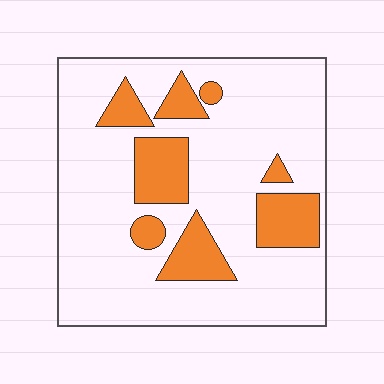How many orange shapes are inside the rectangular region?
8.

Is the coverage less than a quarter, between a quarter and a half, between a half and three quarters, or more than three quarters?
Less than a quarter.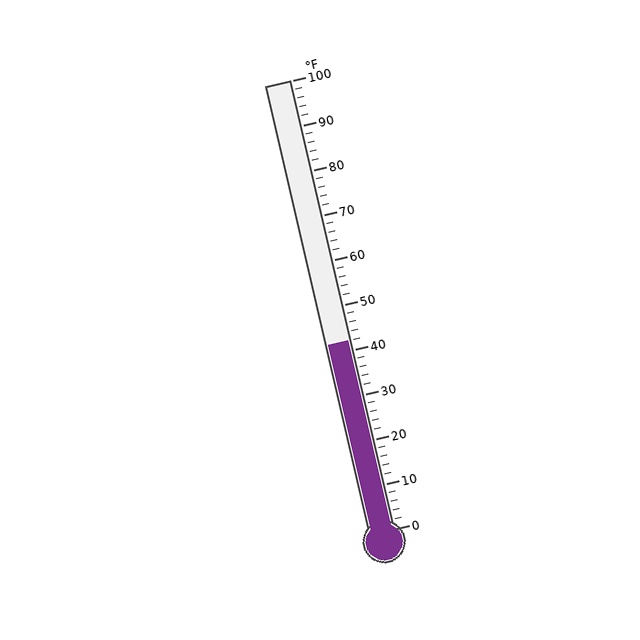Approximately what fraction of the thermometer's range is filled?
The thermometer is filled to approximately 40% of its range.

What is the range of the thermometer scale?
The thermometer scale ranges from 0°F to 100°F.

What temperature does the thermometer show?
The thermometer shows approximately 42°F.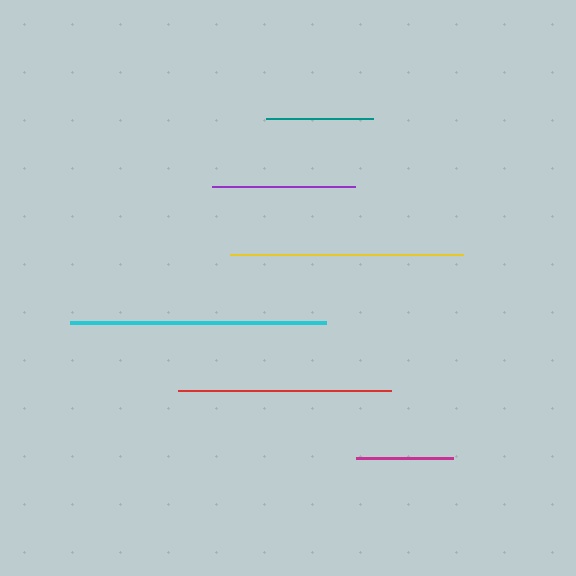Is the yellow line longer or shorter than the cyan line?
The cyan line is longer than the yellow line.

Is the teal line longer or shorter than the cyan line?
The cyan line is longer than the teal line.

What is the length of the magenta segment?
The magenta segment is approximately 97 pixels long.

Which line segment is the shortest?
The magenta line is the shortest at approximately 97 pixels.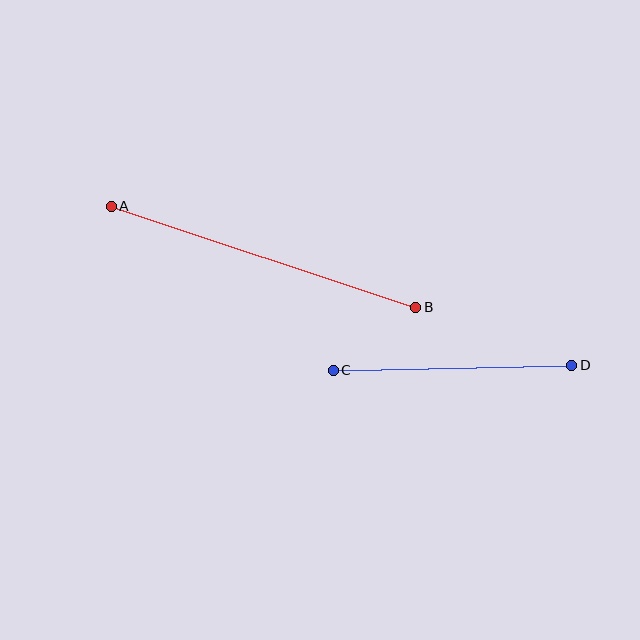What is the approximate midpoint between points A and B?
The midpoint is at approximately (263, 257) pixels.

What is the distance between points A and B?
The distance is approximately 321 pixels.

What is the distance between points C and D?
The distance is approximately 239 pixels.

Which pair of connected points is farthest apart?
Points A and B are farthest apart.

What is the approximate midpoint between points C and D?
The midpoint is at approximately (452, 368) pixels.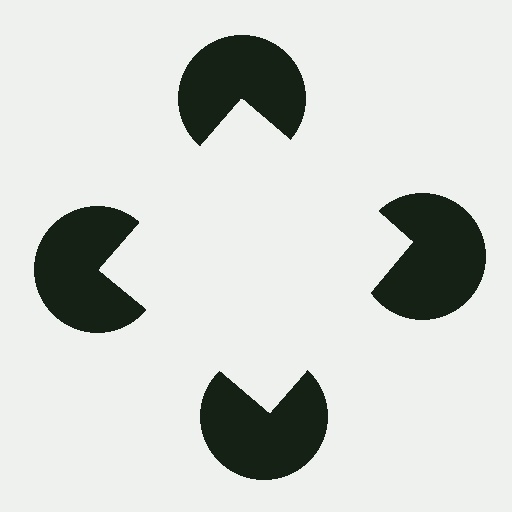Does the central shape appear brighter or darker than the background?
It typically appears slightly brighter than the background, even though no actual brightness change is drawn.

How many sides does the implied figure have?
4 sides.